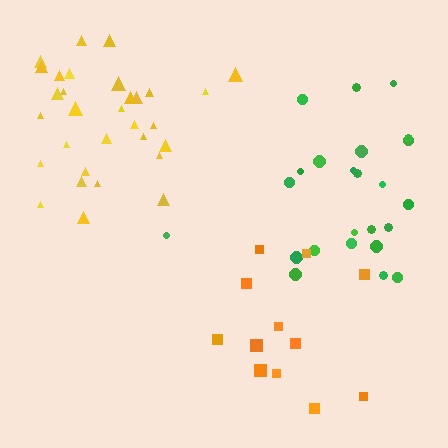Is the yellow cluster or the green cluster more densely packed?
Yellow.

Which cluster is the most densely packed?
Yellow.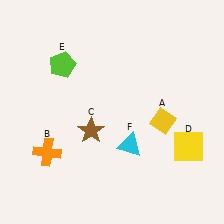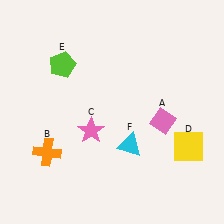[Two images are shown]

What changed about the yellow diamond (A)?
In Image 1, A is yellow. In Image 2, it changed to pink.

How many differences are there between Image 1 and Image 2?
There are 2 differences between the two images.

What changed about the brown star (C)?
In Image 1, C is brown. In Image 2, it changed to pink.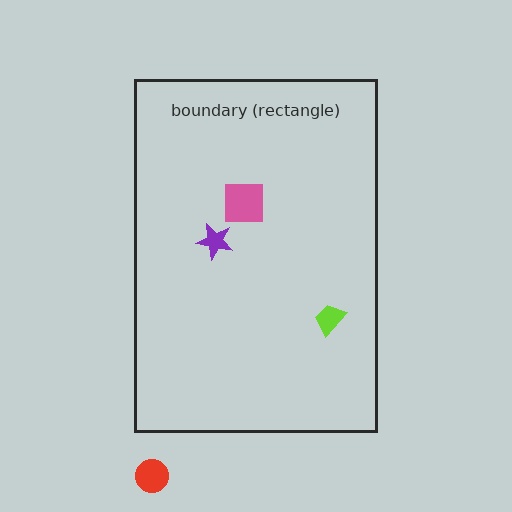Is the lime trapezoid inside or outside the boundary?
Inside.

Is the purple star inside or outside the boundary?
Inside.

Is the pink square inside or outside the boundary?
Inside.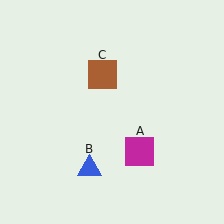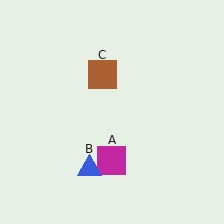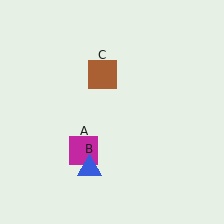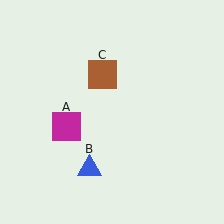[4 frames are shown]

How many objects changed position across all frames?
1 object changed position: magenta square (object A).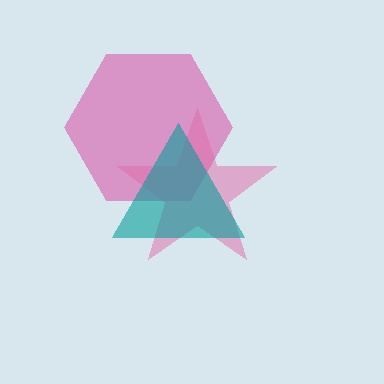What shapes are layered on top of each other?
The layered shapes are: a magenta hexagon, a pink star, a teal triangle.